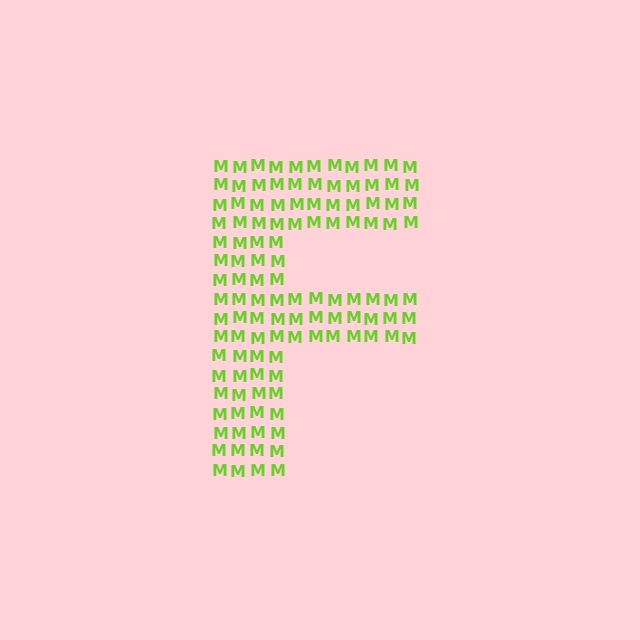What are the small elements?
The small elements are letter M's.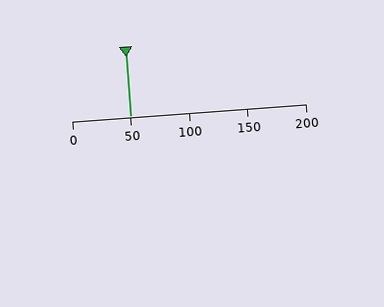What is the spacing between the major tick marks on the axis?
The major ticks are spaced 50 apart.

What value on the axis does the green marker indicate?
The marker indicates approximately 50.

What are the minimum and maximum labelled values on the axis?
The axis runs from 0 to 200.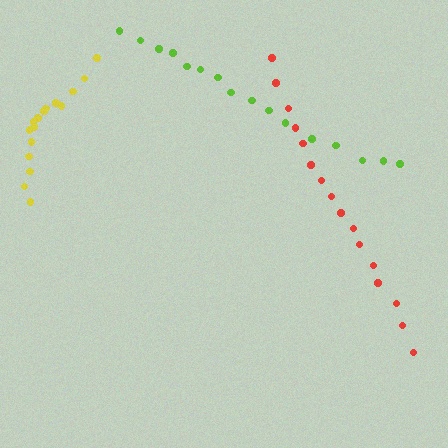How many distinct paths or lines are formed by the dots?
There are 3 distinct paths.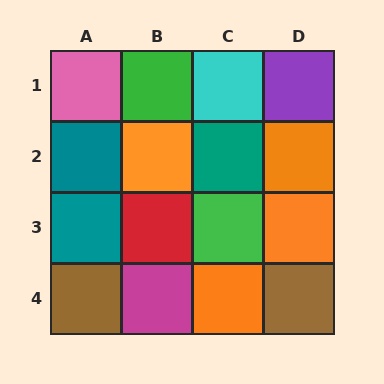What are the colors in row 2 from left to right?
Teal, orange, teal, orange.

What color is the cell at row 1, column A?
Pink.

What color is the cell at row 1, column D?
Purple.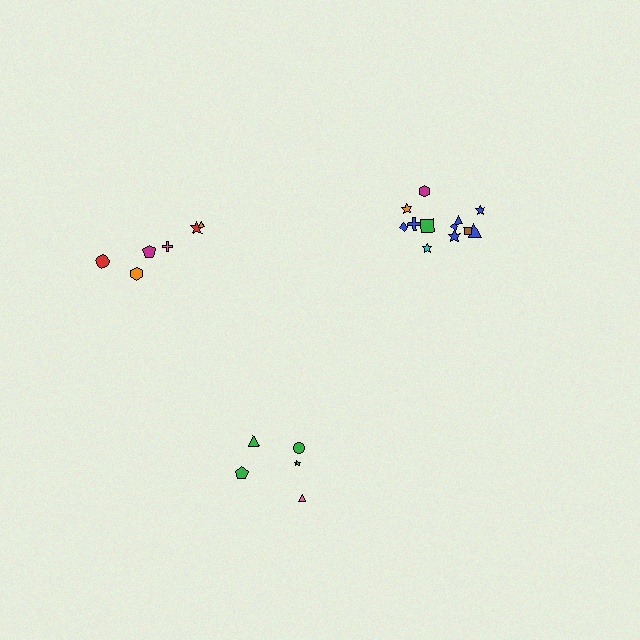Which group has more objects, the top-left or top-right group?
The top-right group.